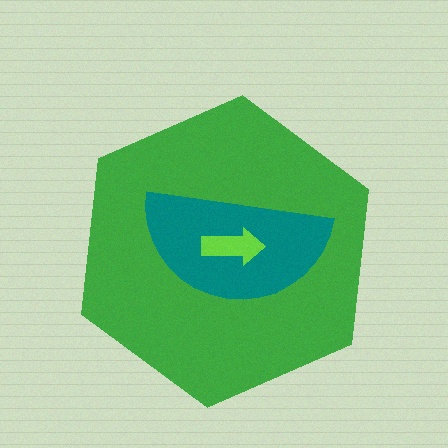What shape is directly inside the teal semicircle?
The lime arrow.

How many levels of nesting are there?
3.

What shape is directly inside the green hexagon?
The teal semicircle.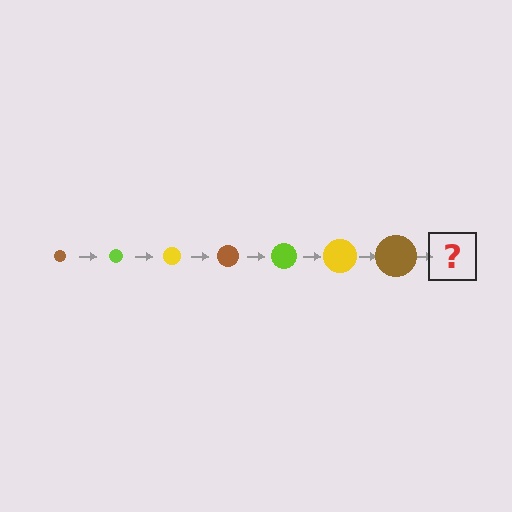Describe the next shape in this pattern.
It should be a lime circle, larger than the previous one.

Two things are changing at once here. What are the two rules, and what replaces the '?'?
The two rules are that the circle grows larger each step and the color cycles through brown, lime, and yellow. The '?' should be a lime circle, larger than the previous one.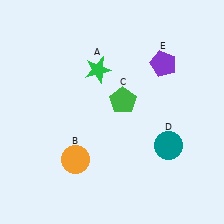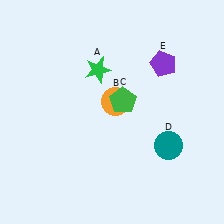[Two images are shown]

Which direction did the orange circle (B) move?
The orange circle (B) moved up.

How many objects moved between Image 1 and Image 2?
1 object moved between the two images.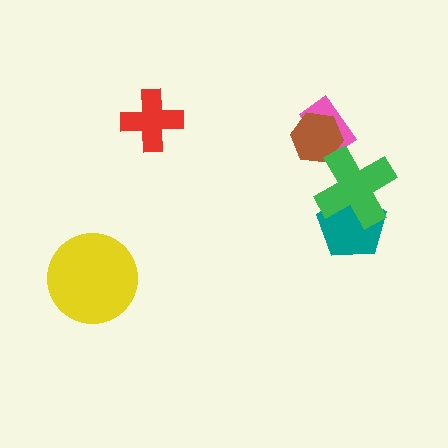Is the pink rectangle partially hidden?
Yes, it is partially covered by another shape.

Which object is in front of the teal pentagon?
The green cross is in front of the teal pentagon.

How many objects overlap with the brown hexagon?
1 object overlaps with the brown hexagon.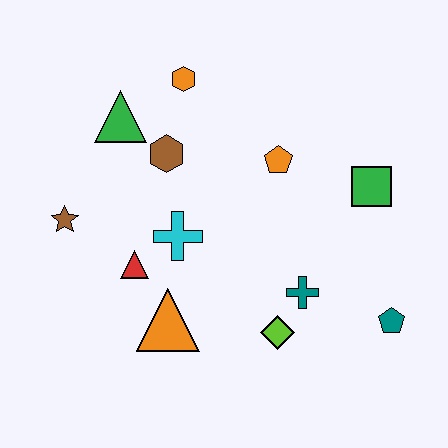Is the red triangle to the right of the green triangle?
Yes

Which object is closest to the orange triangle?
The red triangle is closest to the orange triangle.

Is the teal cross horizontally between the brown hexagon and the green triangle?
No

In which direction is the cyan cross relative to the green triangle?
The cyan cross is below the green triangle.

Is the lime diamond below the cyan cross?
Yes